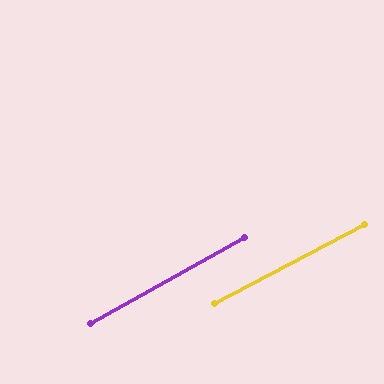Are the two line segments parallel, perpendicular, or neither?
Parallel — their directions differ by only 1.4°.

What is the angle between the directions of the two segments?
Approximately 1 degree.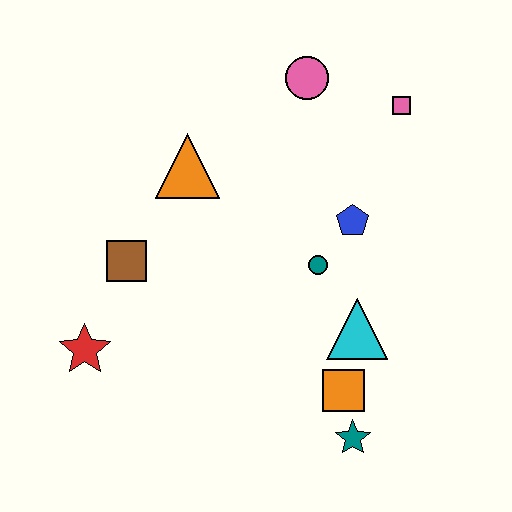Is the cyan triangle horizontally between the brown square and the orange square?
No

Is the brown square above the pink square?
No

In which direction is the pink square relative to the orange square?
The pink square is above the orange square.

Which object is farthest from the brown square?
The pink square is farthest from the brown square.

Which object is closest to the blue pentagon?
The teal circle is closest to the blue pentagon.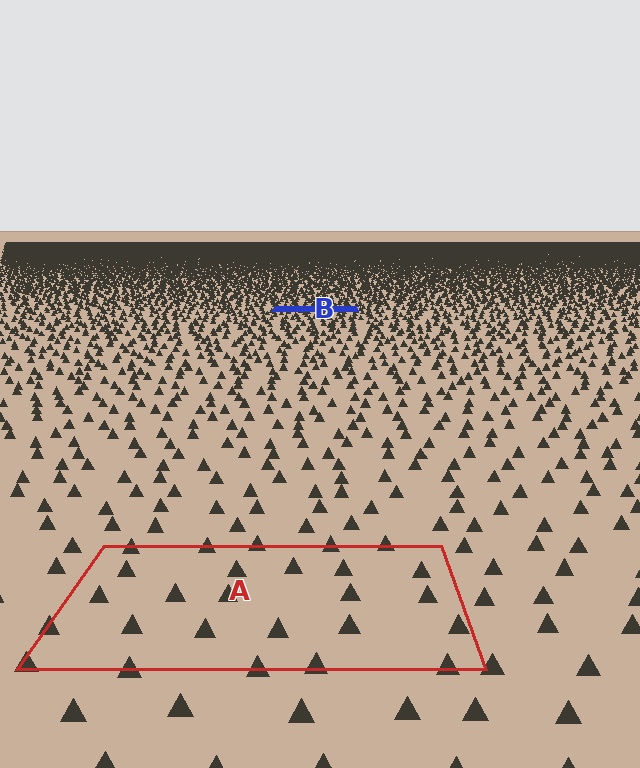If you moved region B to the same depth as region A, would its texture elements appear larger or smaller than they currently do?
They would appear larger. At a closer depth, the same texture elements are projected at a bigger on-screen size.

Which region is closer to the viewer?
Region A is closer. The texture elements there are larger and more spread out.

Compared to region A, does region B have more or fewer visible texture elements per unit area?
Region B has more texture elements per unit area — they are packed more densely because it is farther away.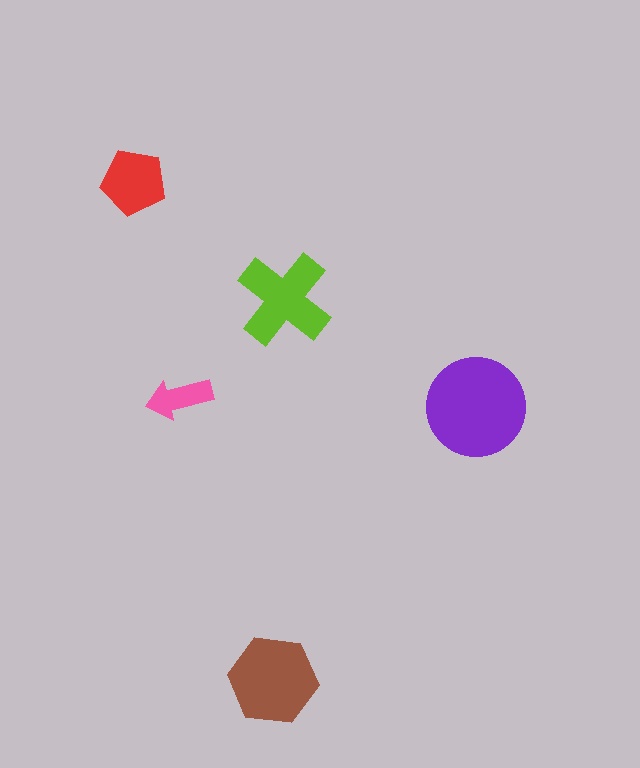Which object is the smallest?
The pink arrow.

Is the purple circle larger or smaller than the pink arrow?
Larger.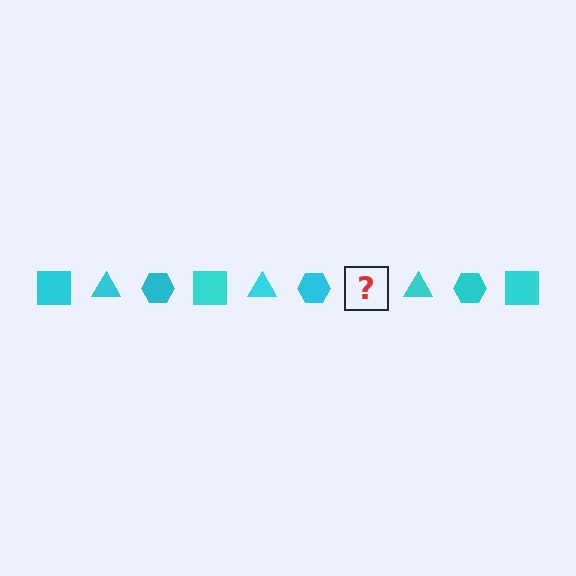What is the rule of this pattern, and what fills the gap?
The rule is that the pattern cycles through square, triangle, hexagon shapes in cyan. The gap should be filled with a cyan square.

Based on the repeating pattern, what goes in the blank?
The blank should be a cyan square.